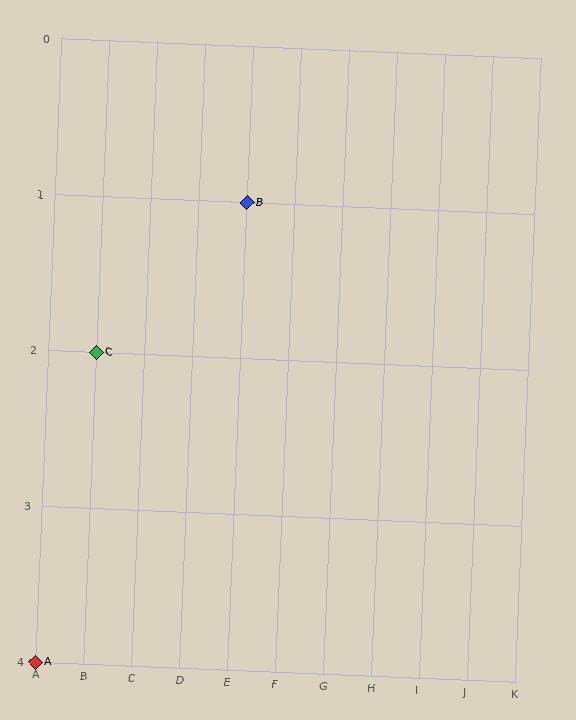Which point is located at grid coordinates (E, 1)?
Point B is at (E, 1).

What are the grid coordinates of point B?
Point B is at grid coordinates (E, 1).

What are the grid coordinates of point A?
Point A is at grid coordinates (A, 4).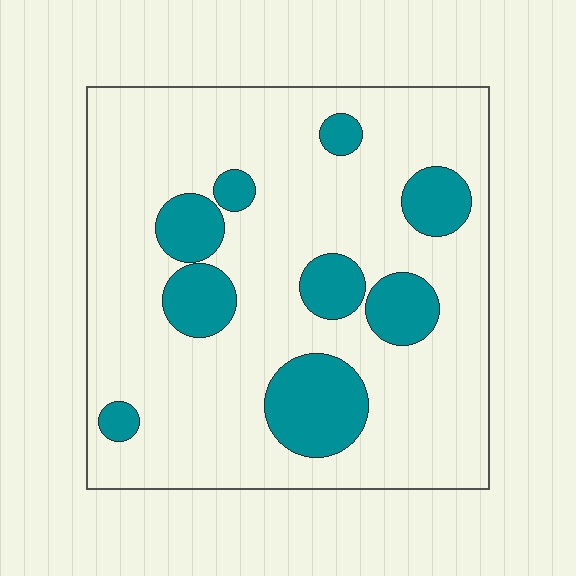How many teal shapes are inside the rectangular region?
9.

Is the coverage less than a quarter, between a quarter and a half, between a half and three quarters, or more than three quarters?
Less than a quarter.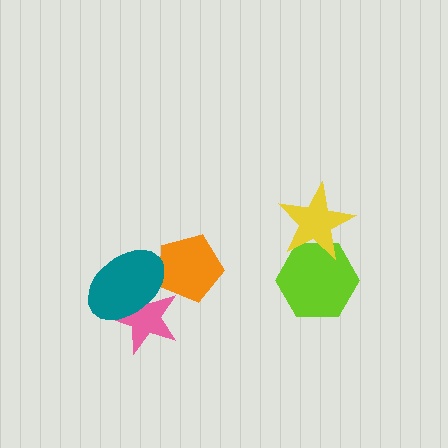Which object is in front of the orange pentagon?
The teal ellipse is in front of the orange pentagon.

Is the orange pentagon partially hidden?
Yes, it is partially covered by another shape.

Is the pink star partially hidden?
Yes, it is partially covered by another shape.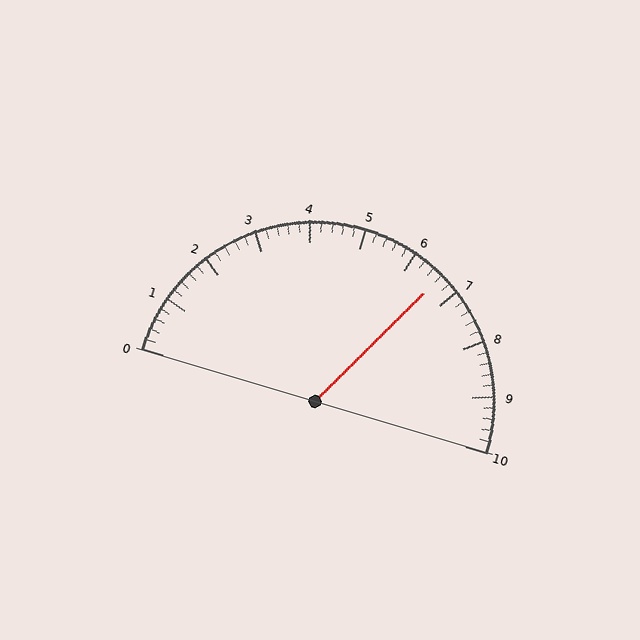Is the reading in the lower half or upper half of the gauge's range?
The reading is in the upper half of the range (0 to 10).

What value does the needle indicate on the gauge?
The needle indicates approximately 6.6.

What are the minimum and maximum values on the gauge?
The gauge ranges from 0 to 10.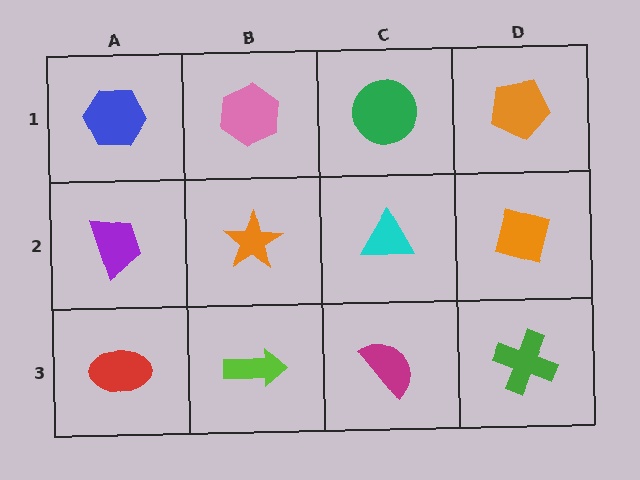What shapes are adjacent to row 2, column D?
An orange pentagon (row 1, column D), a green cross (row 3, column D), a cyan triangle (row 2, column C).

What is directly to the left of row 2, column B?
A purple trapezoid.